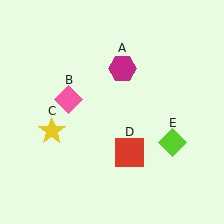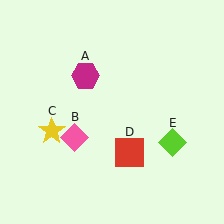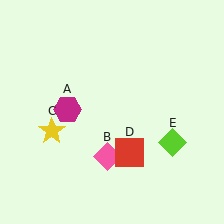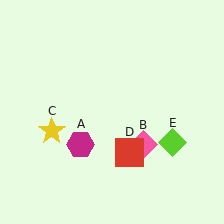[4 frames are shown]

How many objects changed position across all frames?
2 objects changed position: magenta hexagon (object A), pink diamond (object B).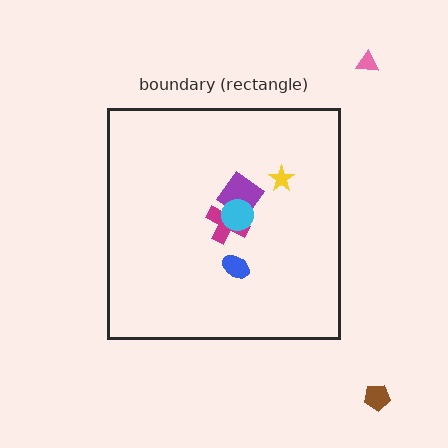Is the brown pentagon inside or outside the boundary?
Outside.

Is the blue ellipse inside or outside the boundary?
Inside.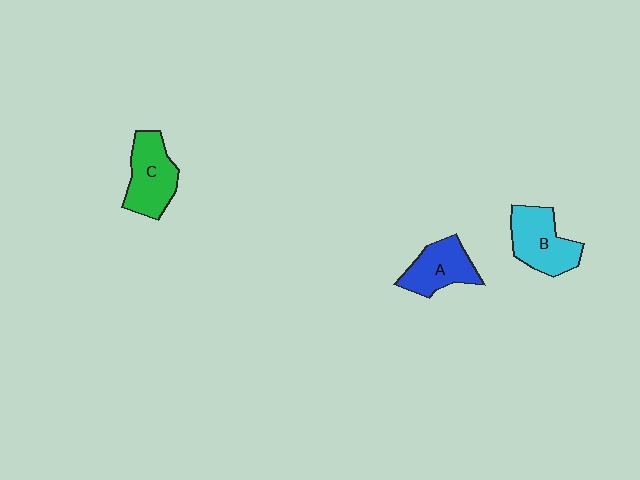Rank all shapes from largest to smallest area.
From largest to smallest: B (cyan), C (green), A (blue).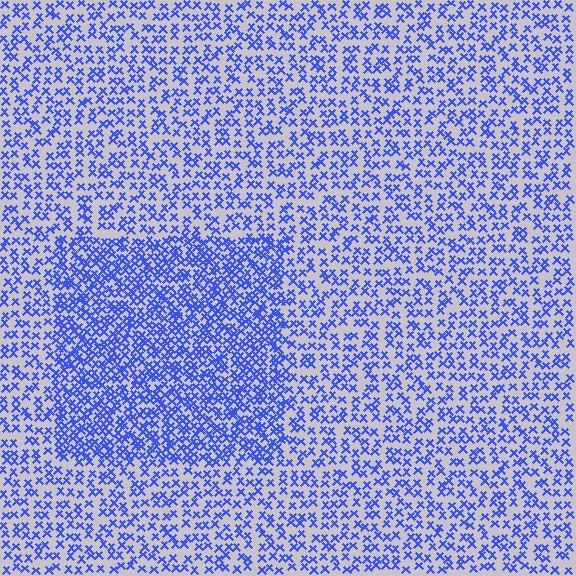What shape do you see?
I see a rectangle.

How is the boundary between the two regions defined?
The boundary is defined by a change in element density (approximately 1.9x ratio). All elements are the same color, size, and shape.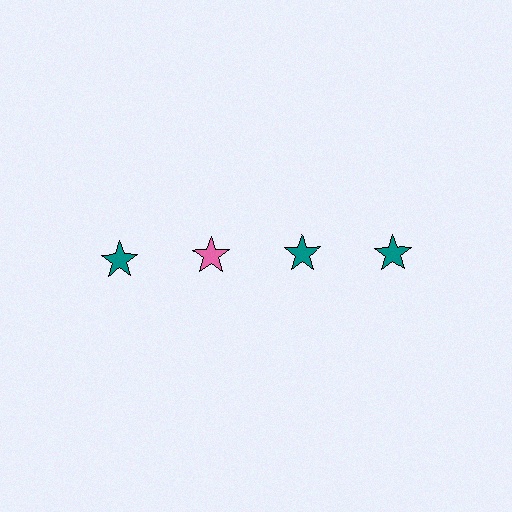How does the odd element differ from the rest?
It has a different color: pink instead of teal.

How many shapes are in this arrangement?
There are 4 shapes arranged in a grid pattern.